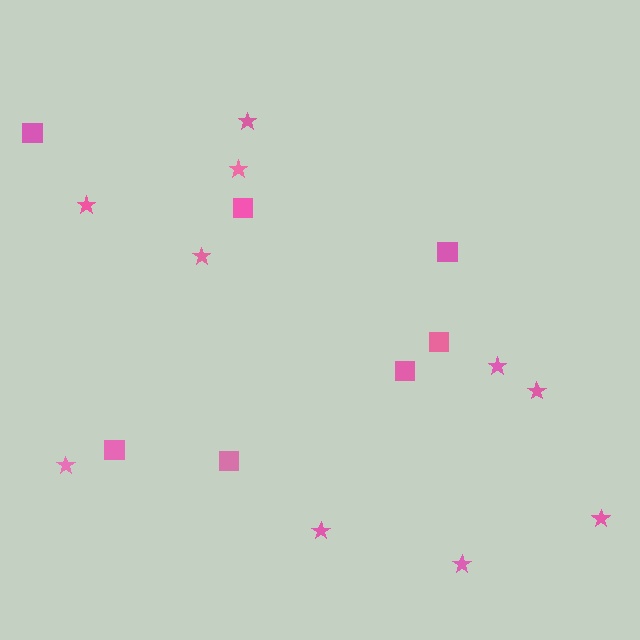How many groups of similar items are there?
There are 2 groups: one group of stars (10) and one group of squares (7).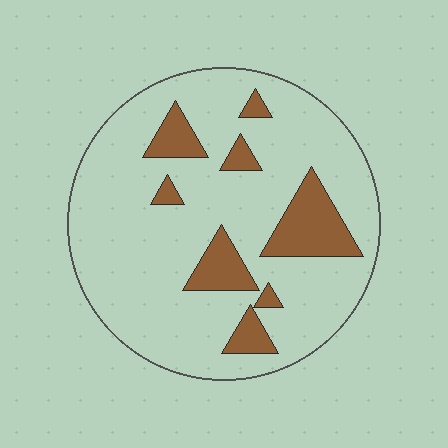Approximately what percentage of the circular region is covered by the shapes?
Approximately 15%.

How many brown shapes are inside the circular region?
8.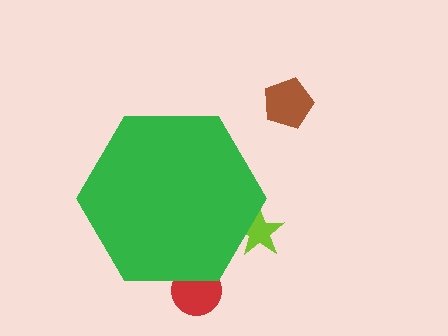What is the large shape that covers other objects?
A green hexagon.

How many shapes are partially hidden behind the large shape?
2 shapes are partially hidden.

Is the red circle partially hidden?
Yes, the red circle is partially hidden behind the green hexagon.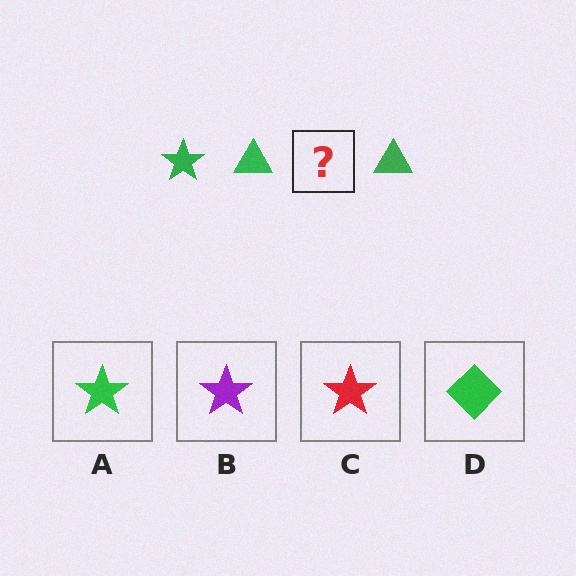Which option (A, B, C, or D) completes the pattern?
A.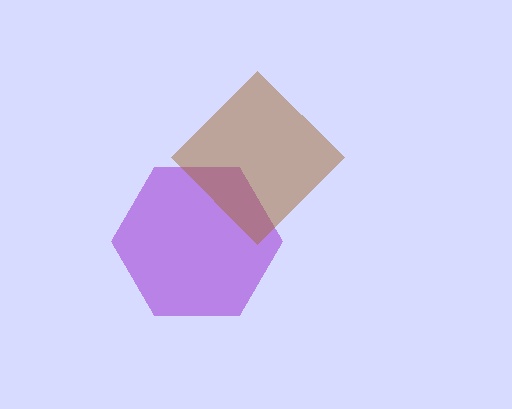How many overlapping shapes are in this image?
There are 2 overlapping shapes in the image.